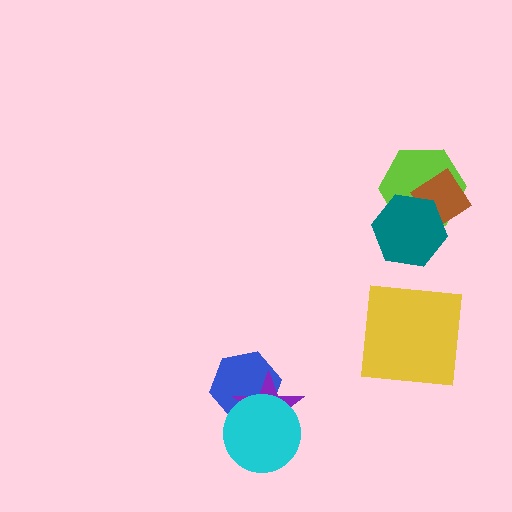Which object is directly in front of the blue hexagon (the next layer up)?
The purple star is directly in front of the blue hexagon.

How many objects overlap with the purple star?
2 objects overlap with the purple star.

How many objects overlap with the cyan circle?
2 objects overlap with the cyan circle.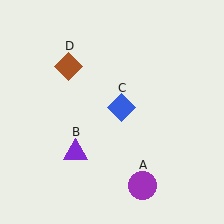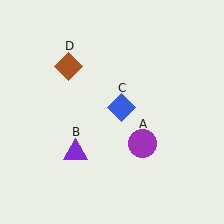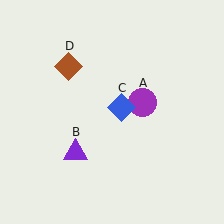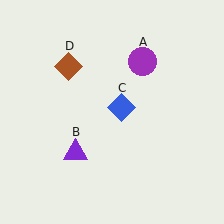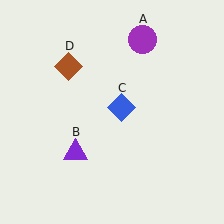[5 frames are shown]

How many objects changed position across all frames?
1 object changed position: purple circle (object A).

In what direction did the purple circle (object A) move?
The purple circle (object A) moved up.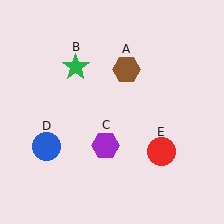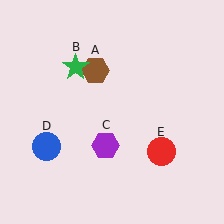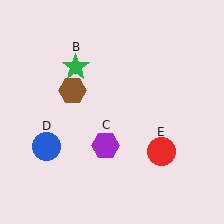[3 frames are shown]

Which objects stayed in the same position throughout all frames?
Green star (object B) and purple hexagon (object C) and blue circle (object D) and red circle (object E) remained stationary.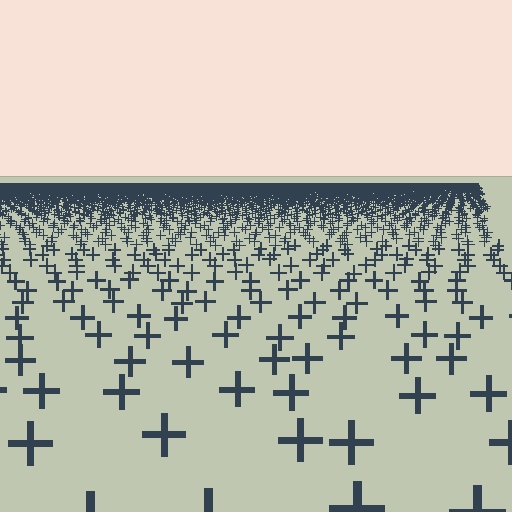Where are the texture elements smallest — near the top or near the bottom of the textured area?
Near the top.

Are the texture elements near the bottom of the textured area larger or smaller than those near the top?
Larger. Near the bottom, elements are closer to the viewer and appear at a bigger on-screen size.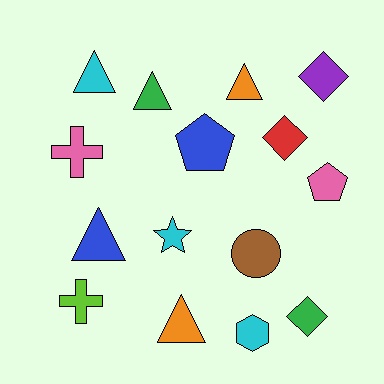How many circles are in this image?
There is 1 circle.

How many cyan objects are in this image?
There are 3 cyan objects.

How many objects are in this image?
There are 15 objects.